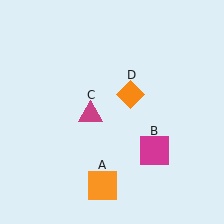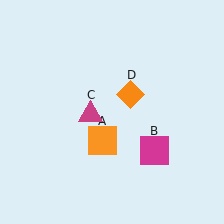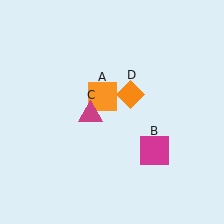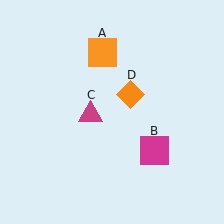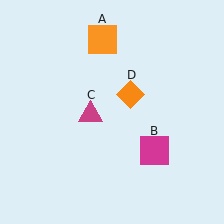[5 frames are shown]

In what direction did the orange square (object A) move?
The orange square (object A) moved up.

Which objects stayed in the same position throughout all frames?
Magenta square (object B) and magenta triangle (object C) and orange diamond (object D) remained stationary.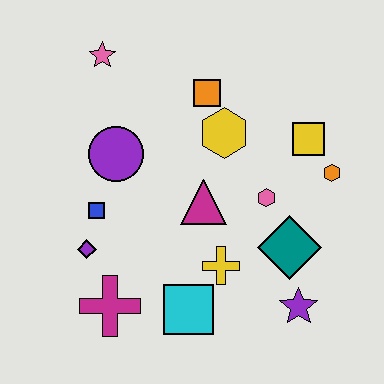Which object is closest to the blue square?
The purple diamond is closest to the blue square.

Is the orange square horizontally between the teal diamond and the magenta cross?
Yes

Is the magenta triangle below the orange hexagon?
Yes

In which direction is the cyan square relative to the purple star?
The cyan square is to the left of the purple star.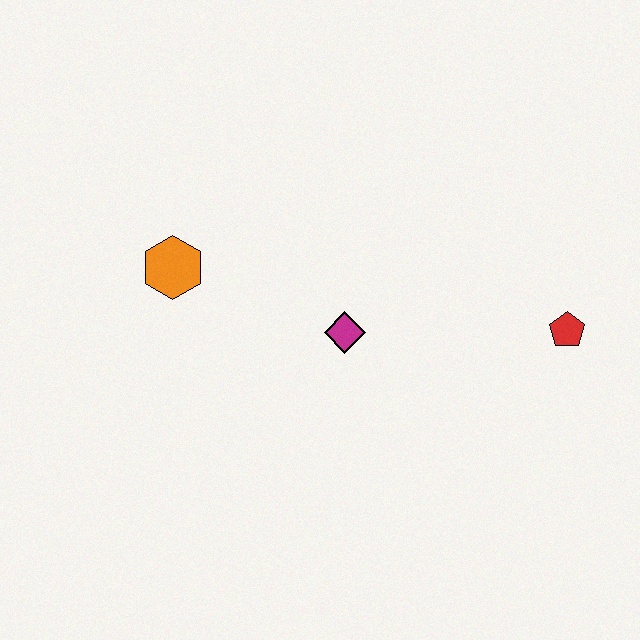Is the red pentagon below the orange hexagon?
Yes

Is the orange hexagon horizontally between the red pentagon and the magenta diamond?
No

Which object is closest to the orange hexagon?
The magenta diamond is closest to the orange hexagon.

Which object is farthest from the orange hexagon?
The red pentagon is farthest from the orange hexagon.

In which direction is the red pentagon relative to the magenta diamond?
The red pentagon is to the right of the magenta diamond.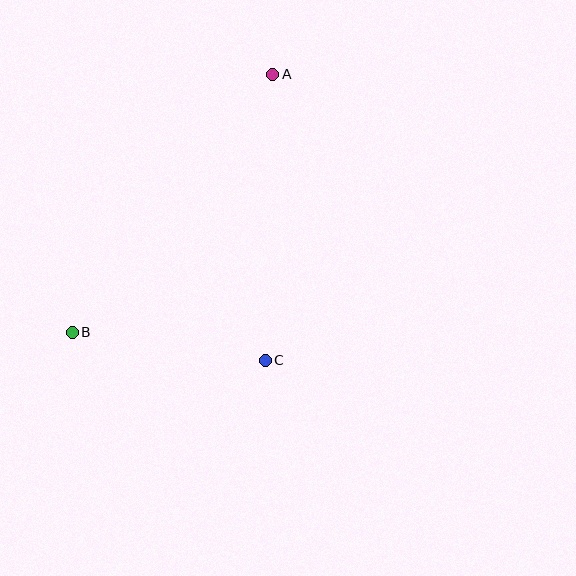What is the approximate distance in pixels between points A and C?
The distance between A and C is approximately 286 pixels.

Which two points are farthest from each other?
Points A and B are farthest from each other.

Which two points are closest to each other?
Points B and C are closest to each other.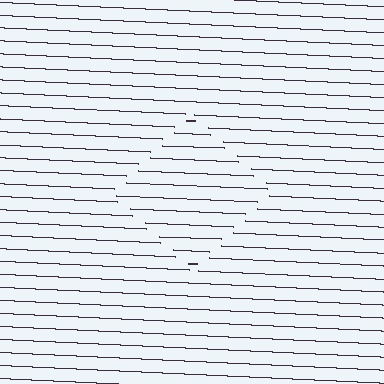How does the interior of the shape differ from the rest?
The interior of the shape contains the same grating, shifted by half a period — the contour is defined by the phase discontinuity where line-ends from the inner and outer gratings abut.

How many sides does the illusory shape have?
4 sides — the line-ends trace a square.